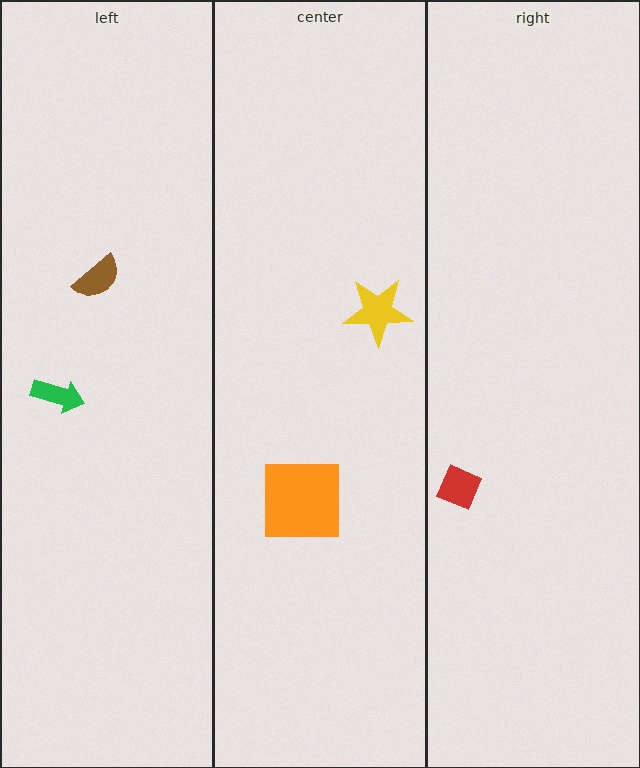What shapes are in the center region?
The orange square, the yellow star.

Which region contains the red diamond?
The right region.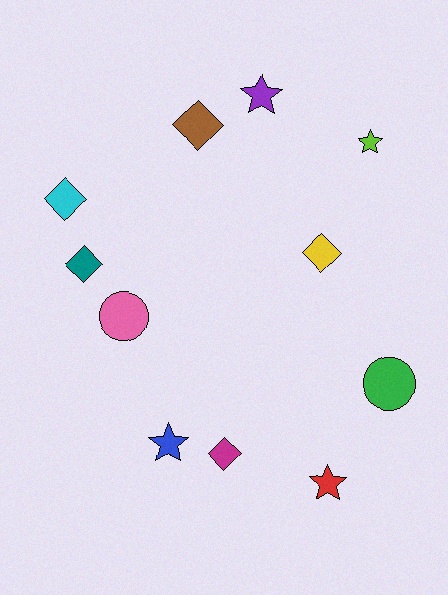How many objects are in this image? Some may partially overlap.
There are 11 objects.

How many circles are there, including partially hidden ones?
There are 2 circles.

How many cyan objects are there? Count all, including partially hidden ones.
There is 1 cyan object.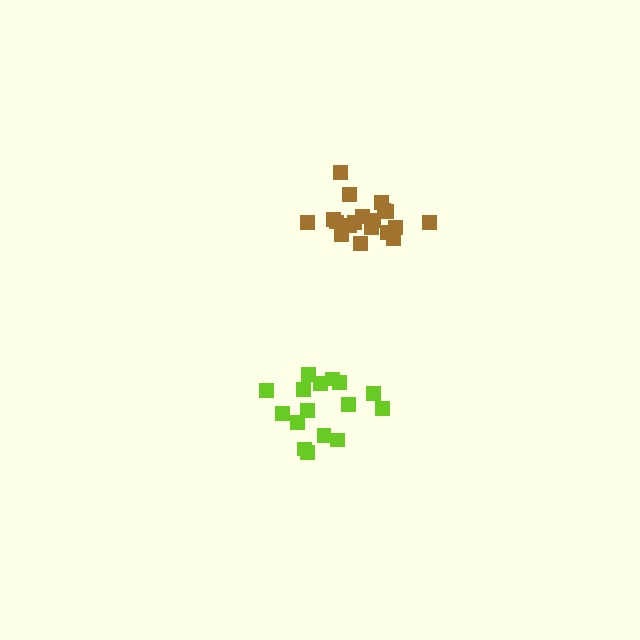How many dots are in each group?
Group 1: 19 dots, Group 2: 16 dots (35 total).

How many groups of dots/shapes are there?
There are 2 groups.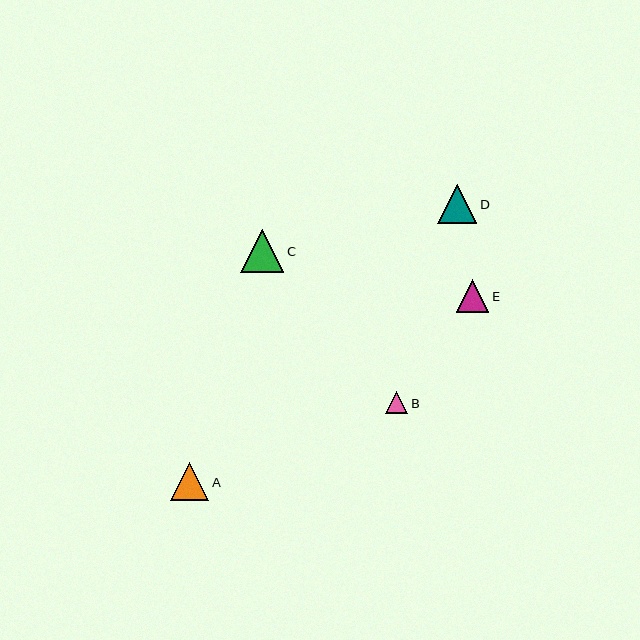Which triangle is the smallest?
Triangle B is the smallest with a size of approximately 23 pixels.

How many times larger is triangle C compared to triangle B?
Triangle C is approximately 1.9 times the size of triangle B.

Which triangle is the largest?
Triangle C is the largest with a size of approximately 43 pixels.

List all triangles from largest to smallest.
From largest to smallest: C, D, A, E, B.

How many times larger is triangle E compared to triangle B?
Triangle E is approximately 1.4 times the size of triangle B.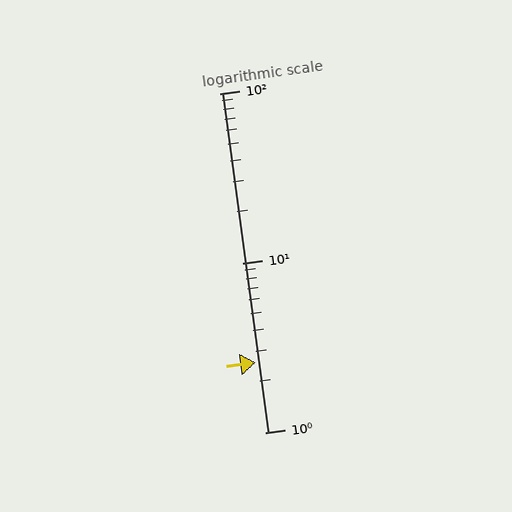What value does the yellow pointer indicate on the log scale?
The pointer indicates approximately 2.6.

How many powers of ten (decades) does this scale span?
The scale spans 2 decades, from 1 to 100.